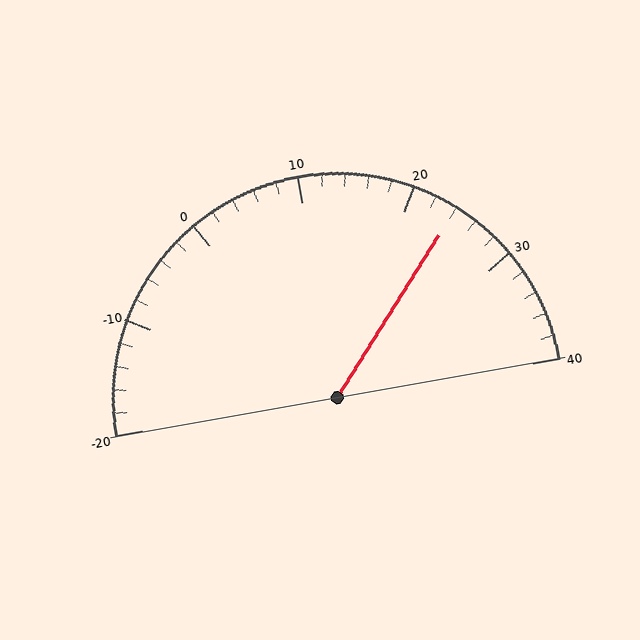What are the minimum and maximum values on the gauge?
The gauge ranges from -20 to 40.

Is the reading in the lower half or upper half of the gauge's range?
The reading is in the upper half of the range (-20 to 40).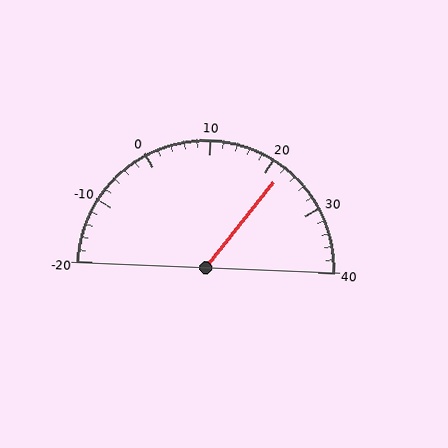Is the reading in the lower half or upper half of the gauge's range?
The reading is in the upper half of the range (-20 to 40).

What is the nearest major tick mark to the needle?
The nearest major tick mark is 20.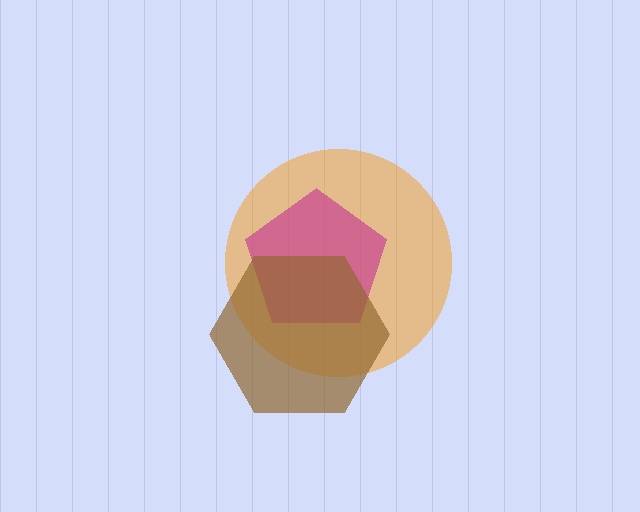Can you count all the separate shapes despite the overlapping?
Yes, there are 3 separate shapes.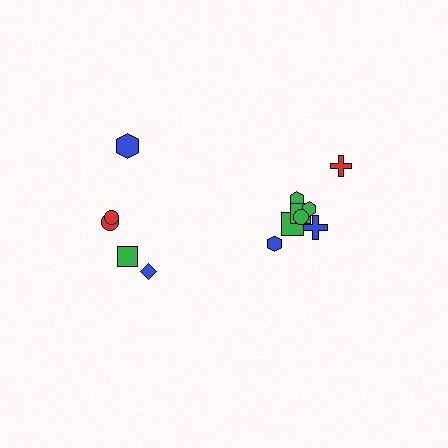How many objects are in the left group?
There are 5 objects.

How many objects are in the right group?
There are 8 objects.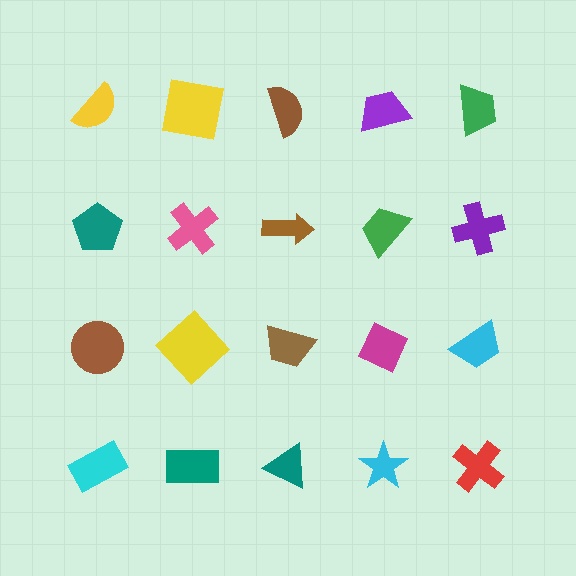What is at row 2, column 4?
A green trapezoid.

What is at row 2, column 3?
A brown arrow.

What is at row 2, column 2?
A pink cross.